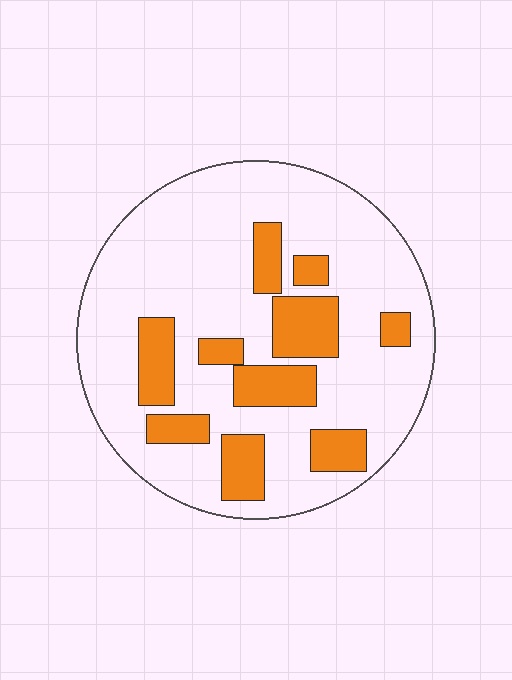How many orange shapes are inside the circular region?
10.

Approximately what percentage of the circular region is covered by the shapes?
Approximately 25%.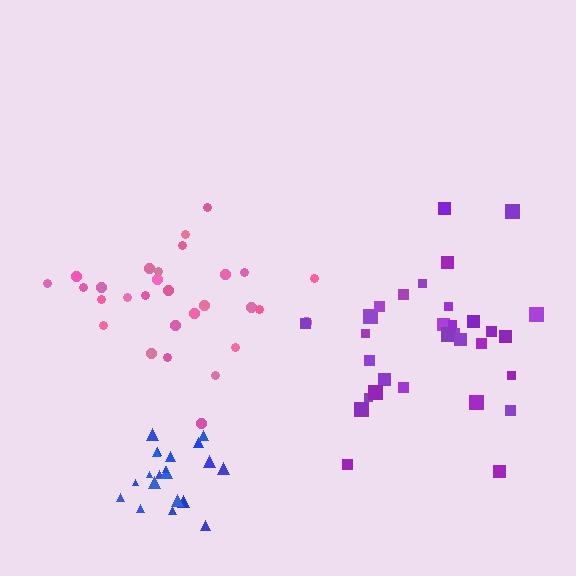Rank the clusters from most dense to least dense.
blue, pink, purple.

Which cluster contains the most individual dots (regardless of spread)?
Purple (31).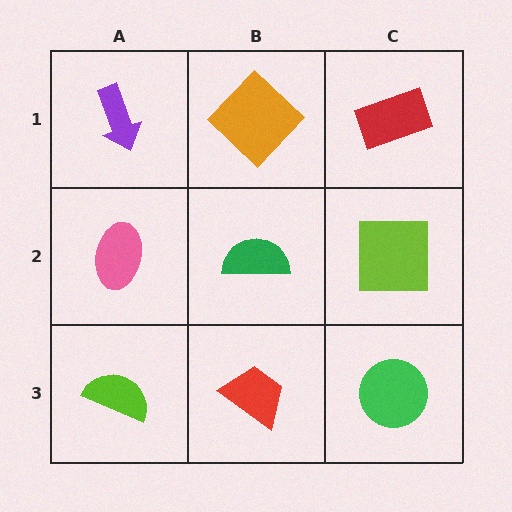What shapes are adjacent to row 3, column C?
A lime square (row 2, column C), a red trapezoid (row 3, column B).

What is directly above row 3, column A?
A pink ellipse.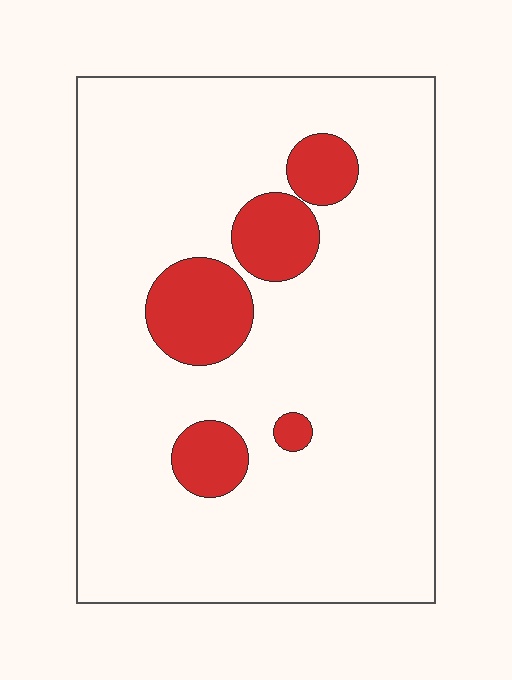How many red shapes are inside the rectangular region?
5.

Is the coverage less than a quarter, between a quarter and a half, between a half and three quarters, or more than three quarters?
Less than a quarter.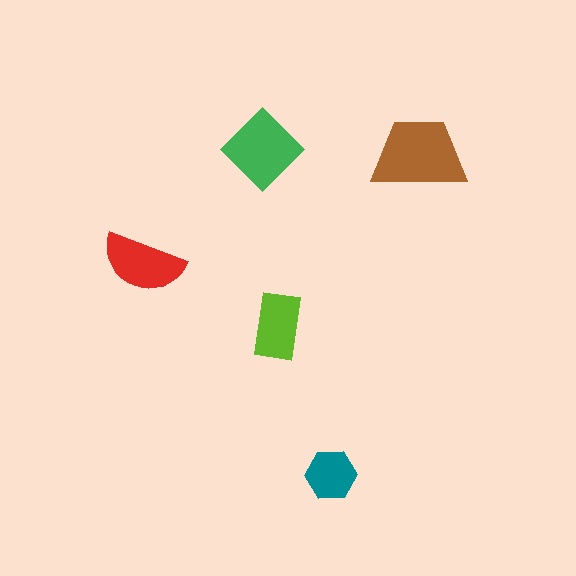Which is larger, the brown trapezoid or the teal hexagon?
The brown trapezoid.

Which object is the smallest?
The teal hexagon.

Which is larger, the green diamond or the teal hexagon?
The green diamond.